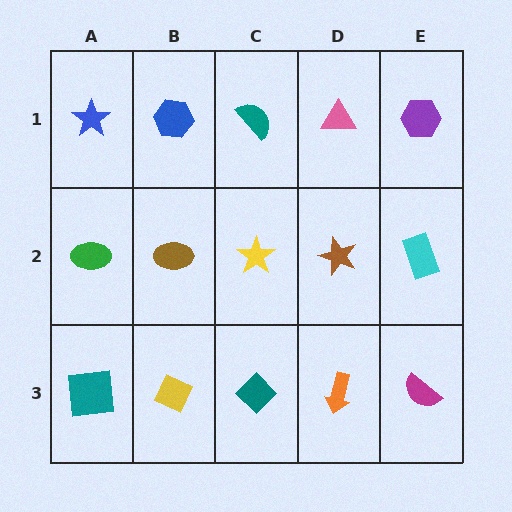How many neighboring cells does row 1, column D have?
3.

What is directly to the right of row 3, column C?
An orange arrow.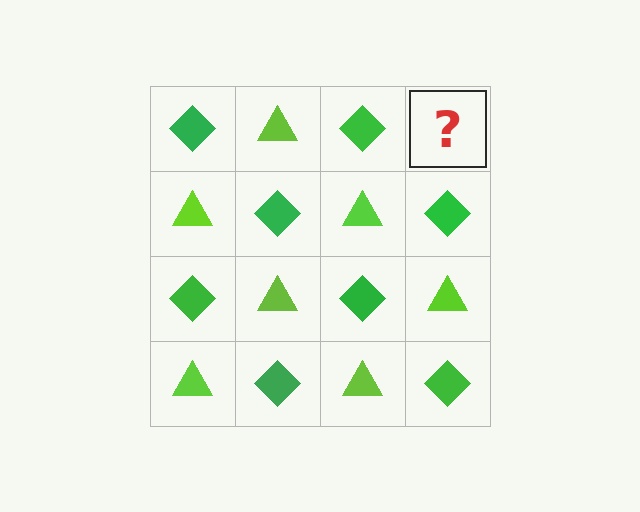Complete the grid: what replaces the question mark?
The question mark should be replaced with a lime triangle.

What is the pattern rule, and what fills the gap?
The rule is that it alternates green diamond and lime triangle in a checkerboard pattern. The gap should be filled with a lime triangle.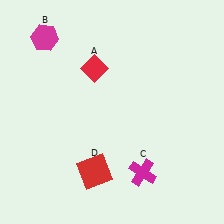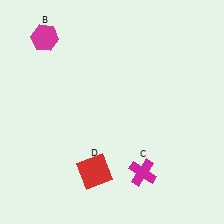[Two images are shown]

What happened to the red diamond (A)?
The red diamond (A) was removed in Image 2. It was in the top-left area of Image 1.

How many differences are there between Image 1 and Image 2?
There is 1 difference between the two images.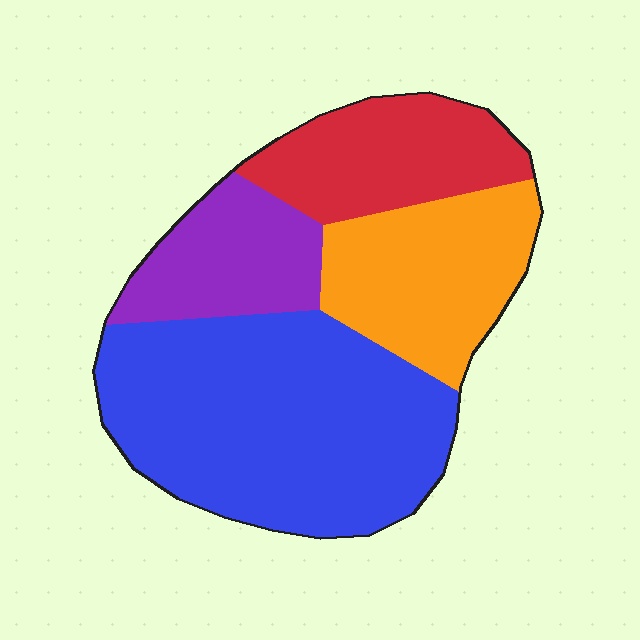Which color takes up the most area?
Blue, at roughly 45%.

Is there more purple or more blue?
Blue.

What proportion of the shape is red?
Red takes up less than a quarter of the shape.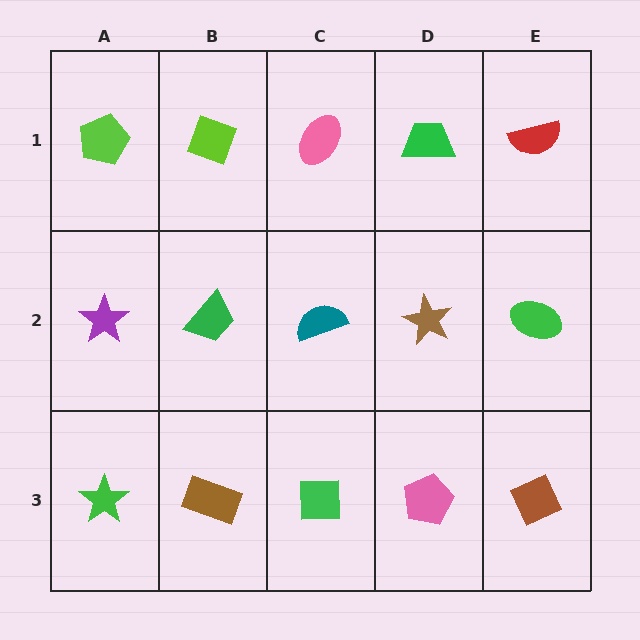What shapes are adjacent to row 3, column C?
A teal semicircle (row 2, column C), a brown rectangle (row 3, column B), a pink pentagon (row 3, column D).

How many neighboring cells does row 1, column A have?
2.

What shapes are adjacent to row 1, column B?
A green trapezoid (row 2, column B), a lime pentagon (row 1, column A), a pink ellipse (row 1, column C).